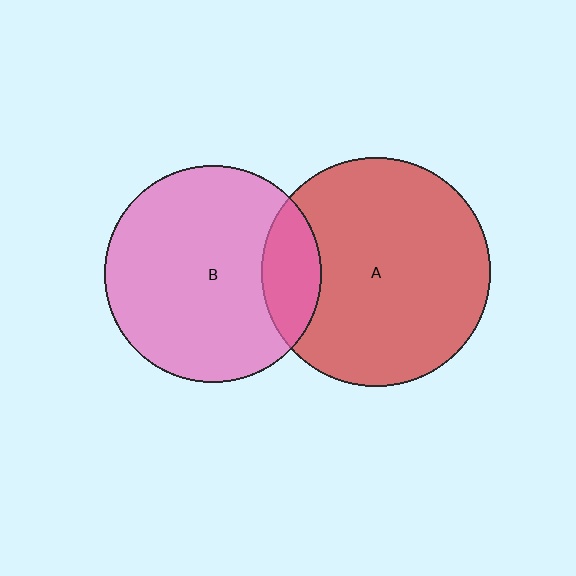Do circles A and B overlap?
Yes.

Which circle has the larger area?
Circle A (red).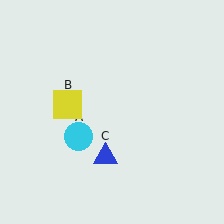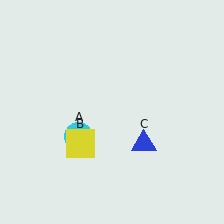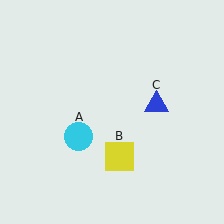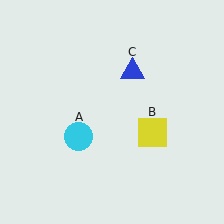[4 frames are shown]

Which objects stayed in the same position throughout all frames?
Cyan circle (object A) remained stationary.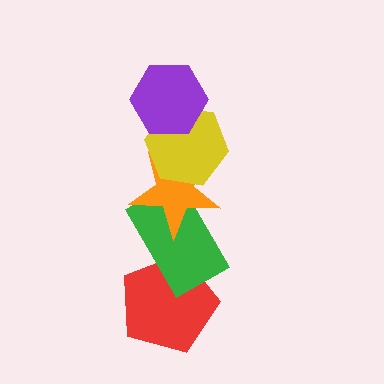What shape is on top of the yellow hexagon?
The purple hexagon is on top of the yellow hexagon.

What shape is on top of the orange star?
The yellow hexagon is on top of the orange star.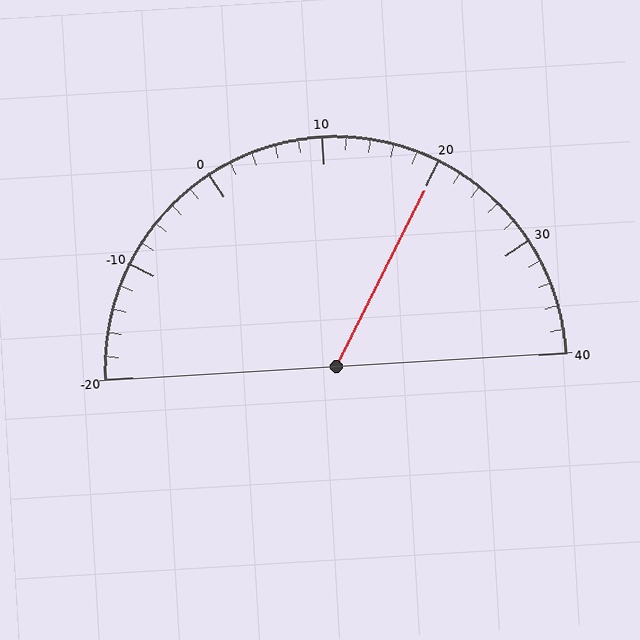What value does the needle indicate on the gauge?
The needle indicates approximately 20.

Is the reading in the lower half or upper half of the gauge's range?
The reading is in the upper half of the range (-20 to 40).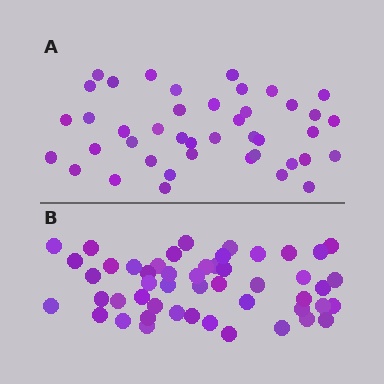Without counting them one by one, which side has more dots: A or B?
Region B (the bottom region) has more dots.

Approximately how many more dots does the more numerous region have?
Region B has roughly 8 or so more dots than region A.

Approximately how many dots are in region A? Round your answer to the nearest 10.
About 40 dots. (The exact count is 42, which rounds to 40.)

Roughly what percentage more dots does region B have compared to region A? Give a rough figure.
About 20% more.